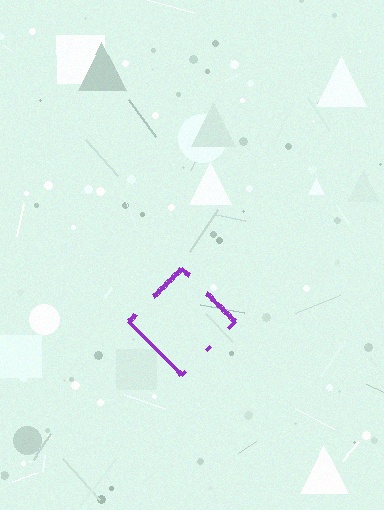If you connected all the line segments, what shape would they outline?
They would outline a diamond.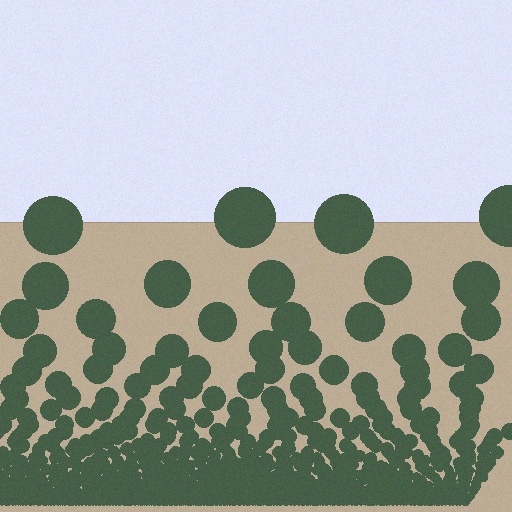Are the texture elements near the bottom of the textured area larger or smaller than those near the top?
Smaller. The gradient is inverted — elements near the bottom are smaller and denser.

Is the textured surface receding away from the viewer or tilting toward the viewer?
The surface appears to tilt toward the viewer. Texture elements get larger and sparser toward the top.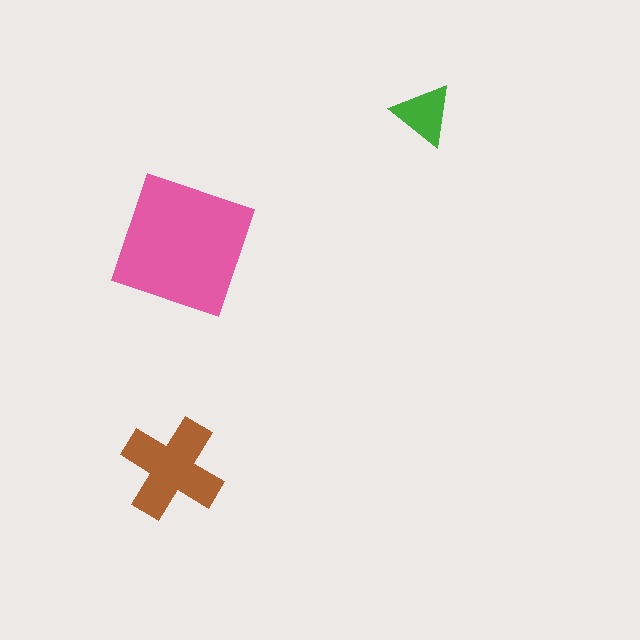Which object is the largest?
The pink square.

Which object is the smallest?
The green triangle.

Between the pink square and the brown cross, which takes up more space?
The pink square.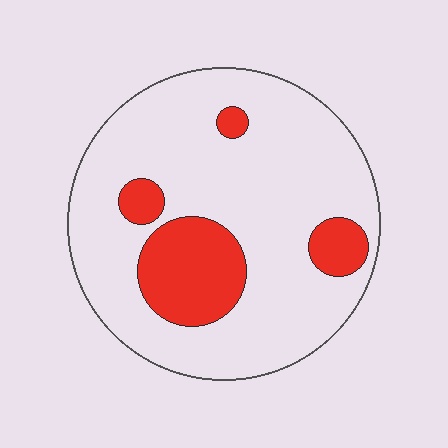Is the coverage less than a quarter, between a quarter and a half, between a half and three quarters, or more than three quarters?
Less than a quarter.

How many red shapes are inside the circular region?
4.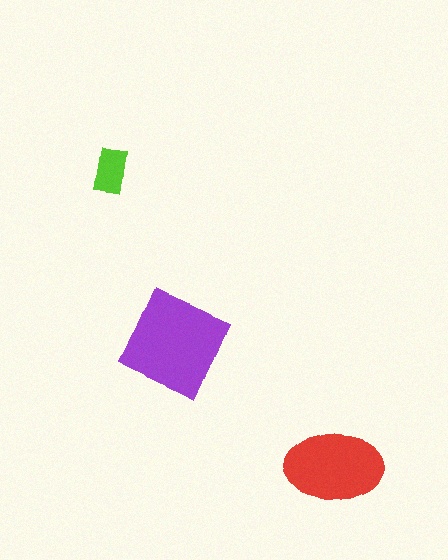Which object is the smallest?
The lime rectangle.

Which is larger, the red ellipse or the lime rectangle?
The red ellipse.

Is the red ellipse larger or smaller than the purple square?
Smaller.